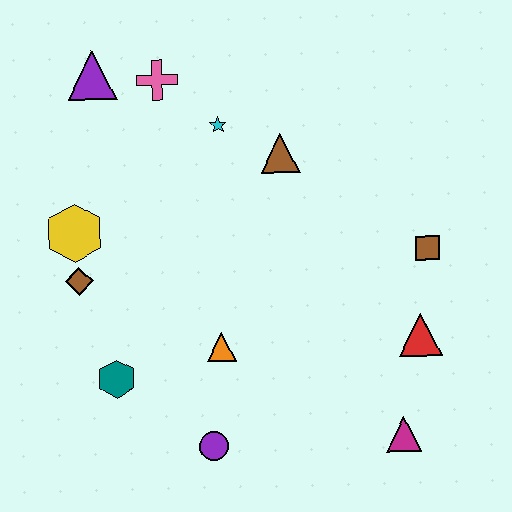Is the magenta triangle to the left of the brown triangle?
No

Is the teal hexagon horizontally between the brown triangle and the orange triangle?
No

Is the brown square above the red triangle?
Yes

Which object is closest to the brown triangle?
The cyan star is closest to the brown triangle.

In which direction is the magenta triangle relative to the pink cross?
The magenta triangle is below the pink cross.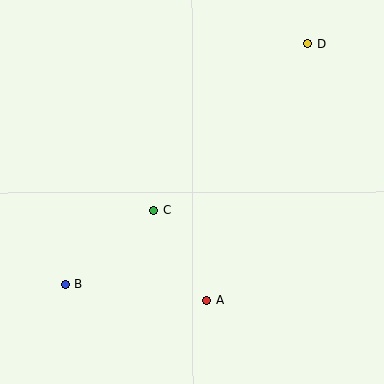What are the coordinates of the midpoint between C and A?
The midpoint between C and A is at (180, 255).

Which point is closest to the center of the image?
Point C at (154, 210) is closest to the center.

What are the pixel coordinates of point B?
Point B is at (65, 285).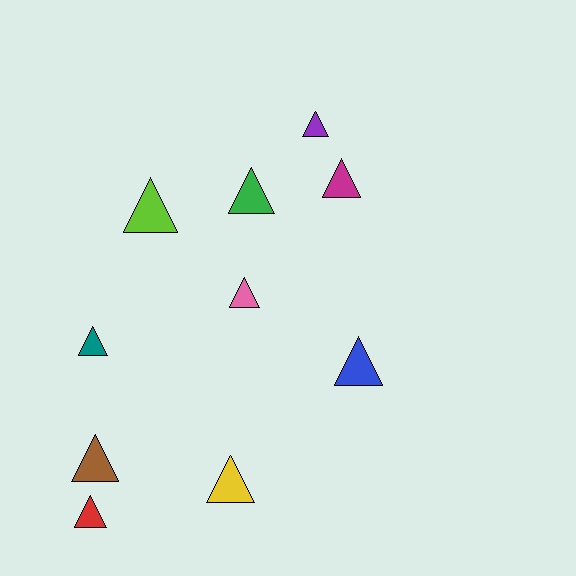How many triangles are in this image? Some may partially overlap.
There are 10 triangles.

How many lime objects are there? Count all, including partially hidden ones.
There is 1 lime object.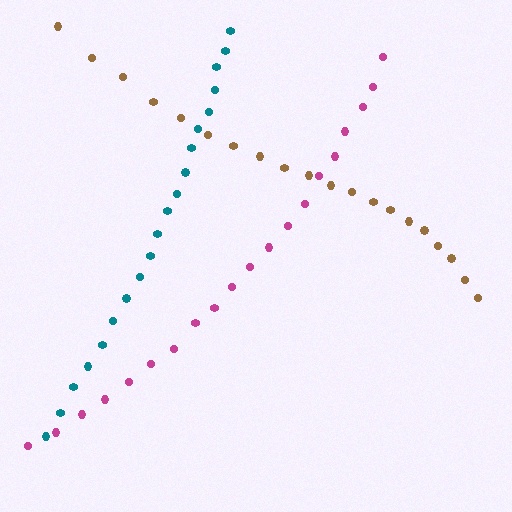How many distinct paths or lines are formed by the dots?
There are 3 distinct paths.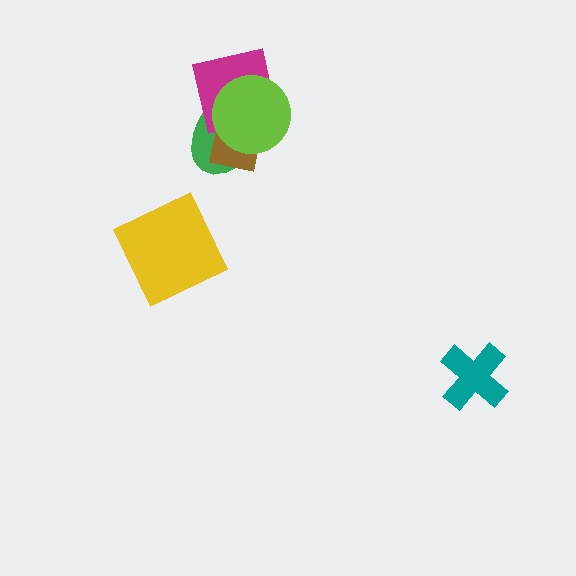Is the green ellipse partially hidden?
Yes, it is partially covered by another shape.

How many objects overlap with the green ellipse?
3 objects overlap with the green ellipse.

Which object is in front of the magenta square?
The lime circle is in front of the magenta square.